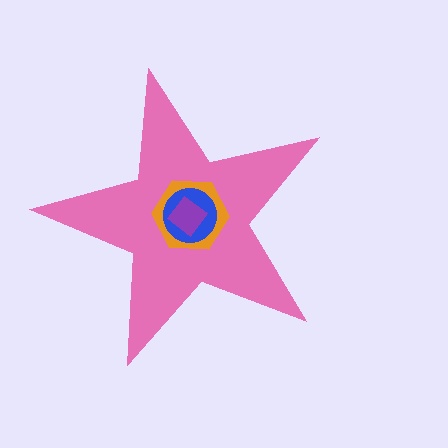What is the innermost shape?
The purple diamond.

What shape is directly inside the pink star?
The orange hexagon.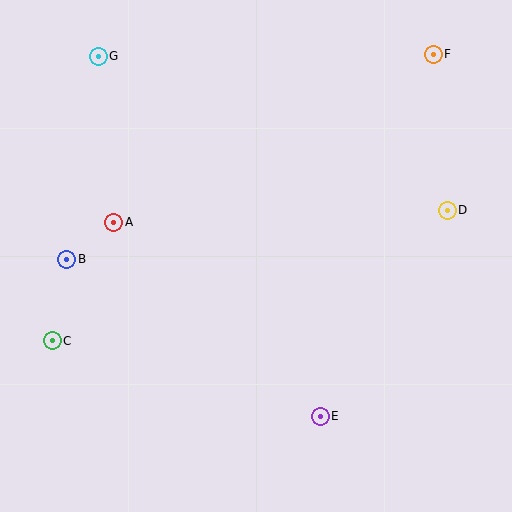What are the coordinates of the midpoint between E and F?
The midpoint between E and F is at (377, 235).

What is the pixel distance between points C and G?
The distance between C and G is 288 pixels.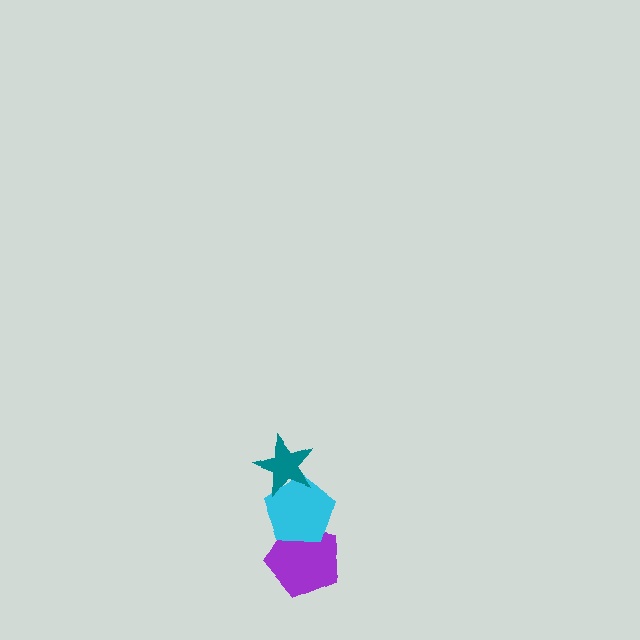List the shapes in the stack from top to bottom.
From top to bottom: the teal star, the cyan pentagon, the purple pentagon.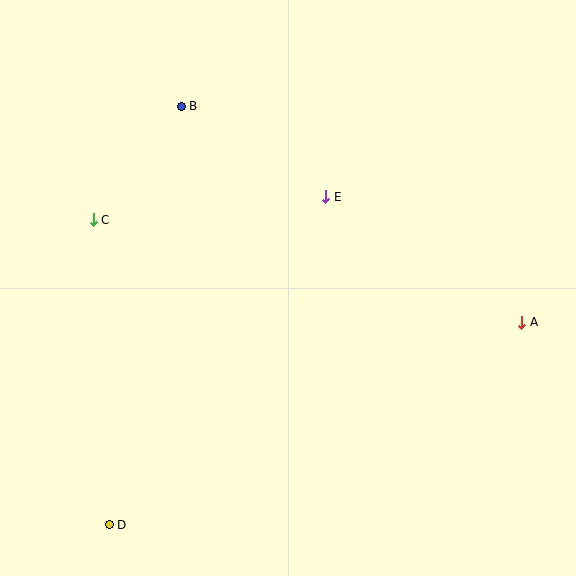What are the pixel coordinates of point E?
Point E is at (326, 197).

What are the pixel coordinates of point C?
Point C is at (93, 220).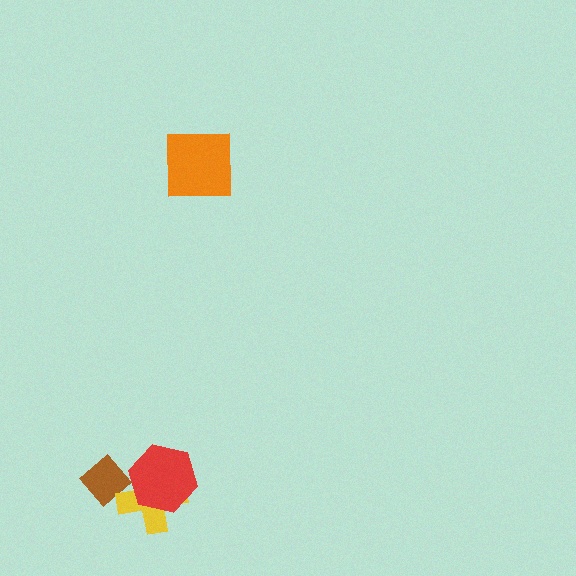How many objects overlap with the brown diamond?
1 object overlaps with the brown diamond.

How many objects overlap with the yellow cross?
2 objects overlap with the yellow cross.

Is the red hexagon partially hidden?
No, no other shape covers it.